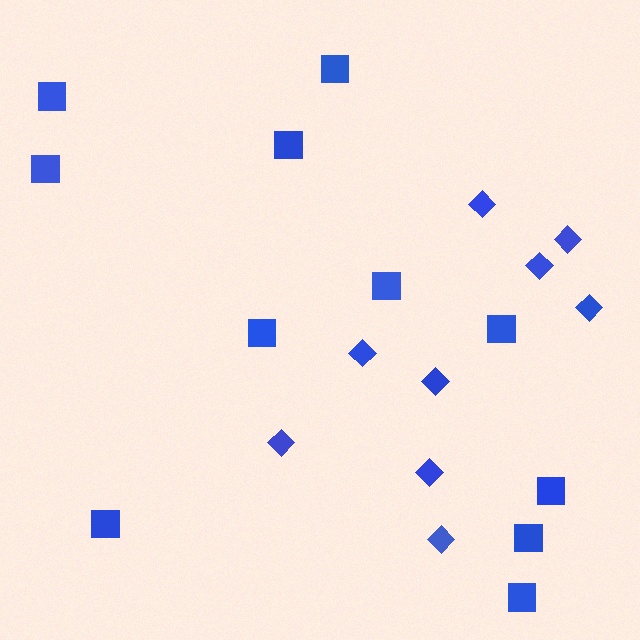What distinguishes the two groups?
There are 2 groups: one group of squares (11) and one group of diamonds (9).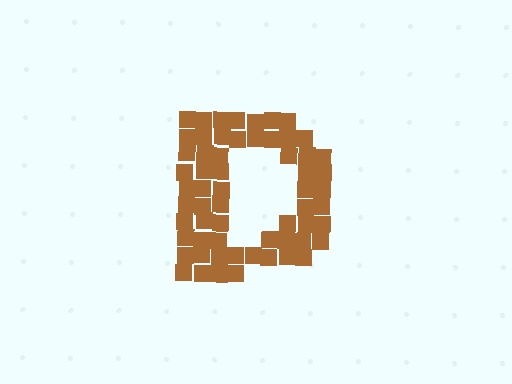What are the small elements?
The small elements are squares.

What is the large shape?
The large shape is the letter D.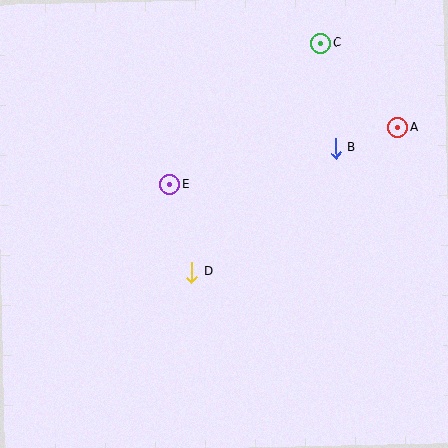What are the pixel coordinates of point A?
Point A is at (398, 127).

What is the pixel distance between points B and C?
The distance between B and C is 106 pixels.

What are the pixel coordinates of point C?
Point C is at (321, 43).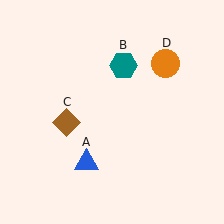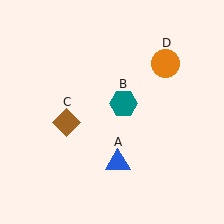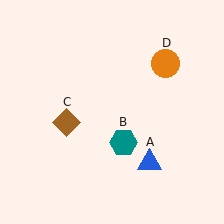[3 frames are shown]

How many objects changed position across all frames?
2 objects changed position: blue triangle (object A), teal hexagon (object B).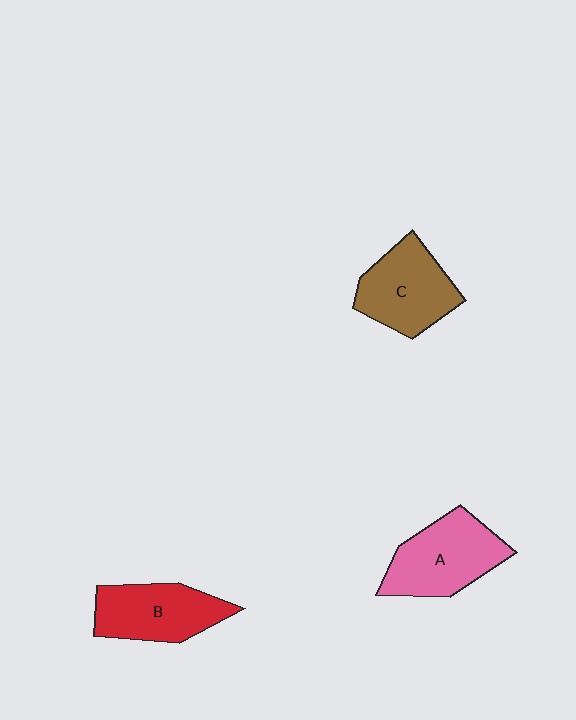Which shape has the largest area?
Shape A (pink).